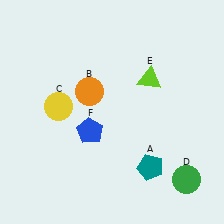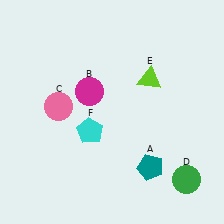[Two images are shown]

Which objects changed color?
B changed from orange to magenta. C changed from yellow to pink. F changed from blue to cyan.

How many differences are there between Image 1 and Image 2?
There are 3 differences between the two images.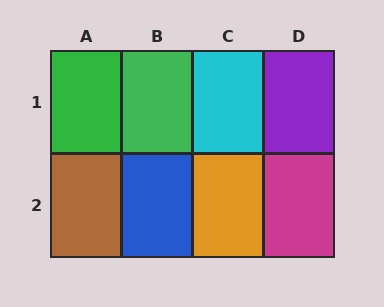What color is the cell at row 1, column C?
Cyan.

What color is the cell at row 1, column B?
Green.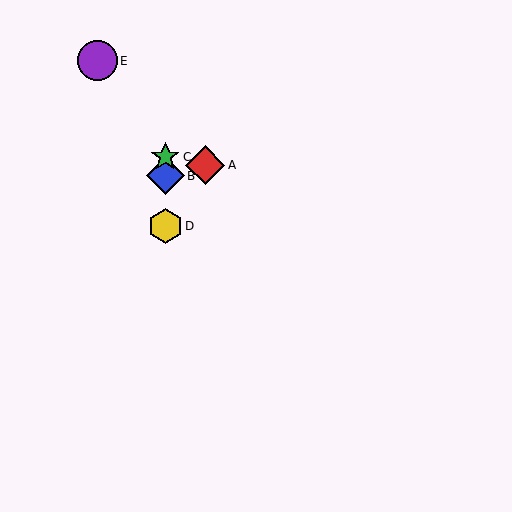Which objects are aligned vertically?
Objects B, C, D are aligned vertically.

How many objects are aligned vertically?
3 objects (B, C, D) are aligned vertically.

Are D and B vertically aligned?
Yes, both are at x≈165.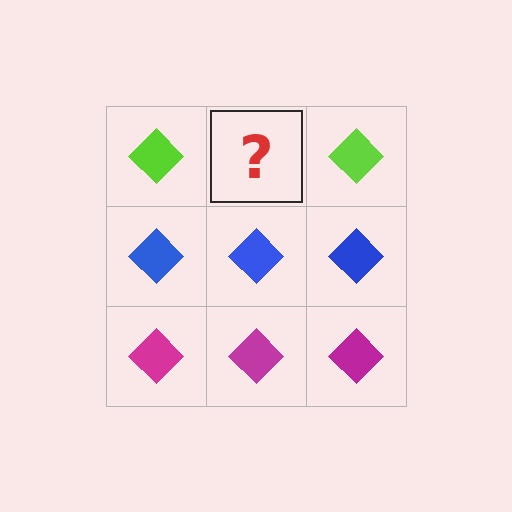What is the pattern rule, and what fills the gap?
The rule is that each row has a consistent color. The gap should be filled with a lime diamond.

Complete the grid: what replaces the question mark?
The question mark should be replaced with a lime diamond.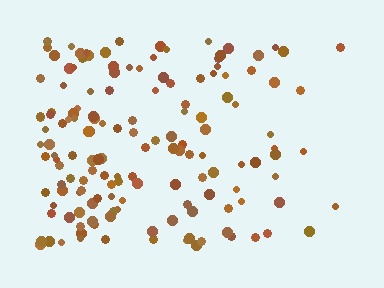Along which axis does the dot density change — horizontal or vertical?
Horizontal.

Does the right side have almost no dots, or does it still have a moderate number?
Still a moderate number, just noticeably fewer than the left.